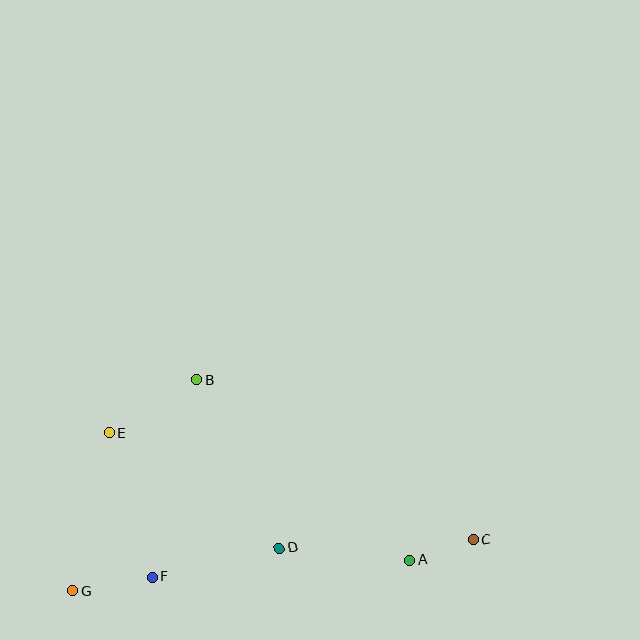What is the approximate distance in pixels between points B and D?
The distance between B and D is approximately 187 pixels.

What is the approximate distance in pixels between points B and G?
The distance between B and G is approximately 244 pixels.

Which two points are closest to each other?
Points A and C are closest to each other.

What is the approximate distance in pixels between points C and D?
The distance between C and D is approximately 194 pixels.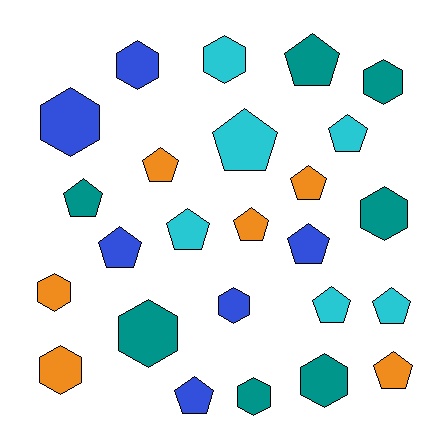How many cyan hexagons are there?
There is 1 cyan hexagon.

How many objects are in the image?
There are 25 objects.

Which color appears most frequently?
Teal, with 7 objects.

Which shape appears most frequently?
Pentagon, with 14 objects.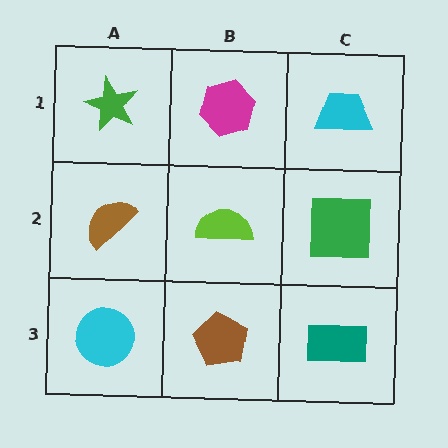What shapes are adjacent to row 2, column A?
A green star (row 1, column A), a cyan circle (row 3, column A), a lime semicircle (row 2, column B).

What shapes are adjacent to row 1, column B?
A lime semicircle (row 2, column B), a green star (row 1, column A), a cyan trapezoid (row 1, column C).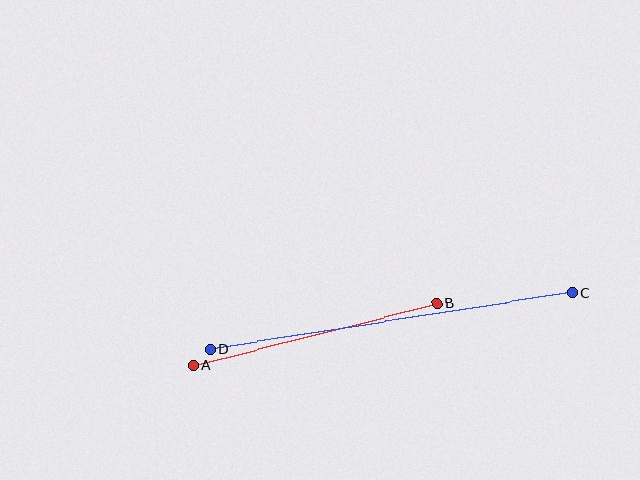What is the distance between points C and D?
The distance is approximately 367 pixels.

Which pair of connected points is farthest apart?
Points C and D are farthest apart.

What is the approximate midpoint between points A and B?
The midpoint is at approximately (315, 334) pixels.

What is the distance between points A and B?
The distance is approximately 251 pixels.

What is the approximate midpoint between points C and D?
The midpoint is at approximately (391, 321) pixels.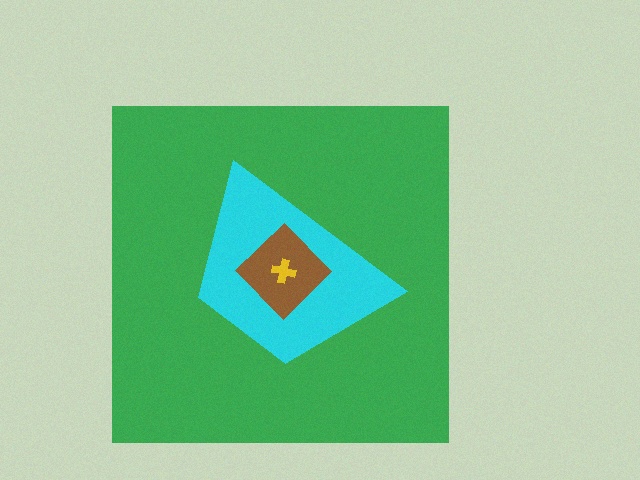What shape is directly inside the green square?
The cyan trapezoid.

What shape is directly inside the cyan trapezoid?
The brown diamond.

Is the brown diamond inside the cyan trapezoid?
Yes.